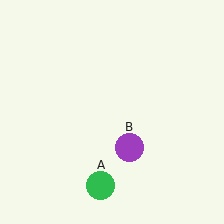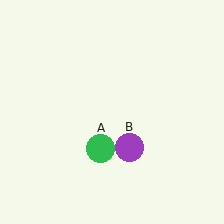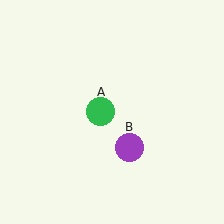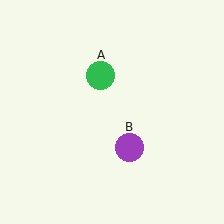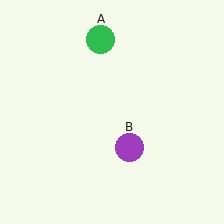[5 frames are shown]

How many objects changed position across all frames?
1 object changed position: green circle (object A).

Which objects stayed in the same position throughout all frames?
Purple circle (object B) remained stationary.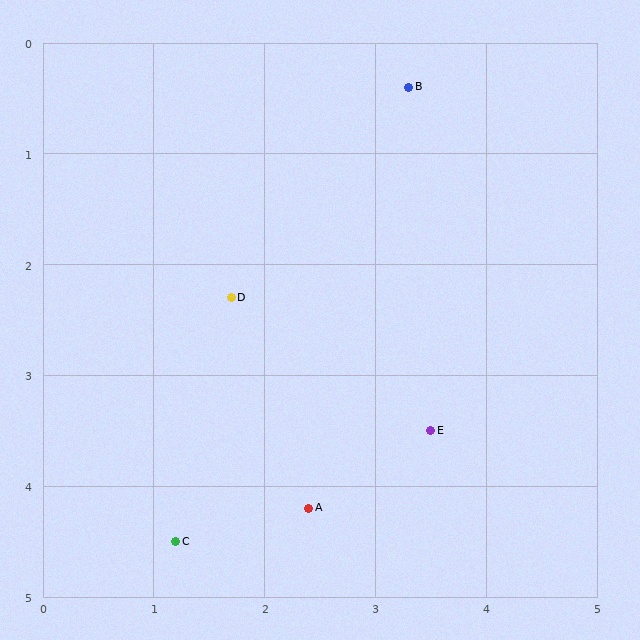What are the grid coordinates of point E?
Point E is at approximately (3.5, 3.5).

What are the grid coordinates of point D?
Point D is at approximately (1.7, 2.3).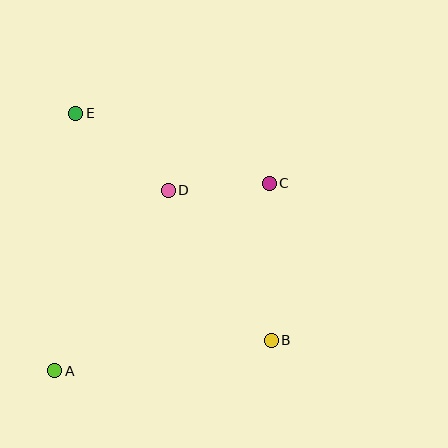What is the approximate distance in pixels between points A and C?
The distance between A and C is approximately 285 pixels.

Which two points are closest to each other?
Points C and D are closest to each other.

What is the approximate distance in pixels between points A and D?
The distance between A and D is approximately 213 pixels.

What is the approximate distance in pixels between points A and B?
The distance between A and B is approximately 218 pixels.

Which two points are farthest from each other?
Points B and E are farthest from each other.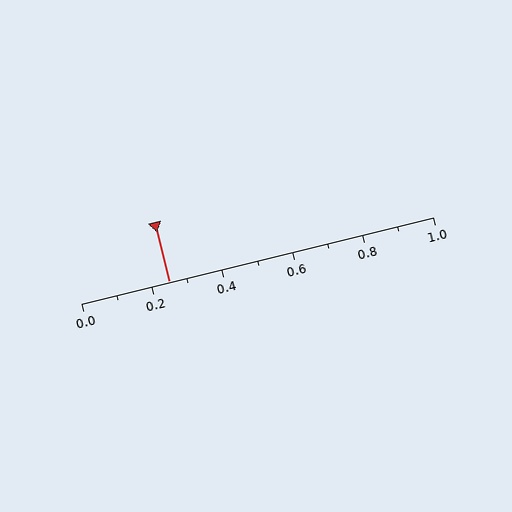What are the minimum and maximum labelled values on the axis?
The axis runs from 0.0 to 1.0.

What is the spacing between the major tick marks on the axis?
The major ticks are spaced 0.2 apart.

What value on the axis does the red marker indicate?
The marker indicates approximately 0.25.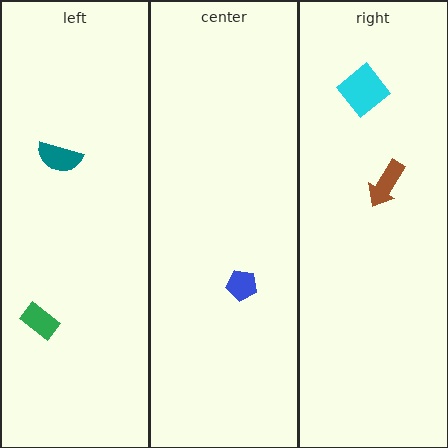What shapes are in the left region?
The teal semicircle, the green rectangle.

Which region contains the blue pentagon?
The center region.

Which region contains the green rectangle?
The left region.